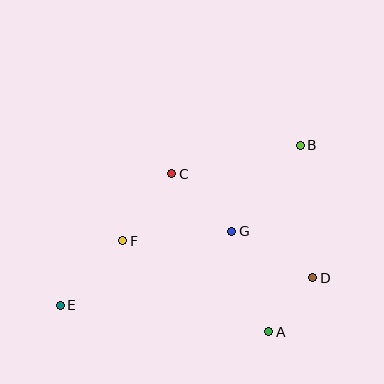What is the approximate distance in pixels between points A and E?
The distance between A and E is approximately 210 pixels.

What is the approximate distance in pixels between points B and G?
The distance between B and G is approximately 110 pixels.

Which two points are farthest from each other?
Points B and E are farthest from each other.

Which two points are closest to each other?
Points A and D are closest to each other.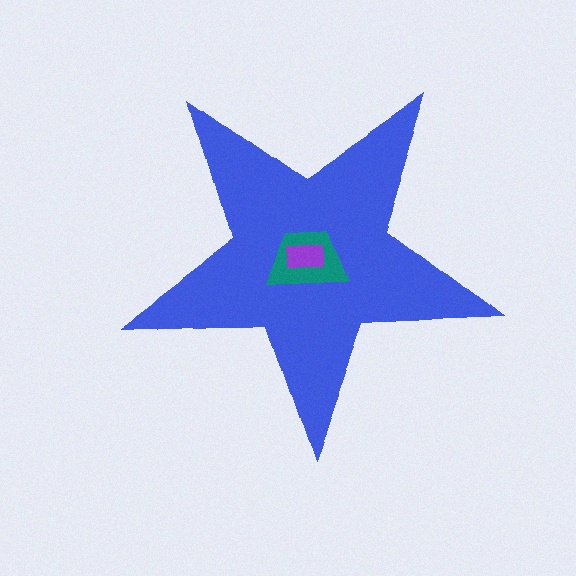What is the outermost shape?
The blue star.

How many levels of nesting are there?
3.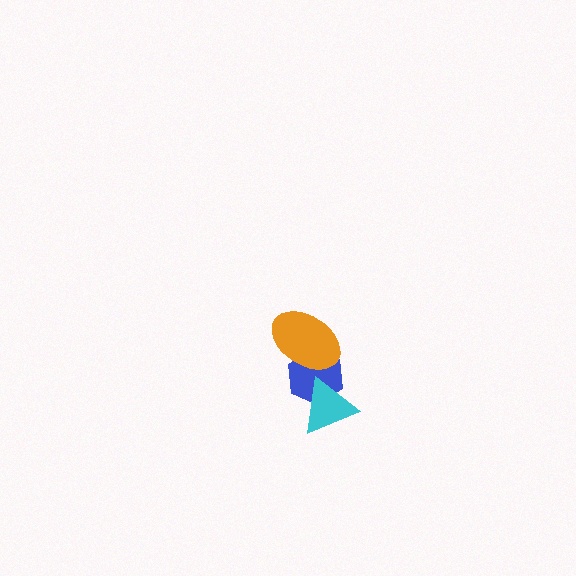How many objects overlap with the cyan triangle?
1 object overlaps with the cyan triangle.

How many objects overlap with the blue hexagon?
2 objects overlap with the blue hexagon.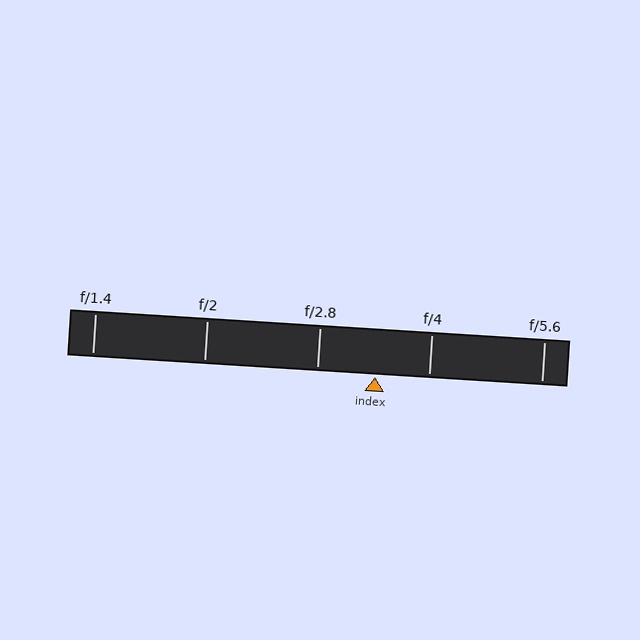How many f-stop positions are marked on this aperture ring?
There are 5 f-stop positions marked.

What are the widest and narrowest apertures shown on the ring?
The widest aperture shown is f/1.4 and the narrowest is f/5.6.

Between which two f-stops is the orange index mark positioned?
The index mark is between f/2.8 and f/4.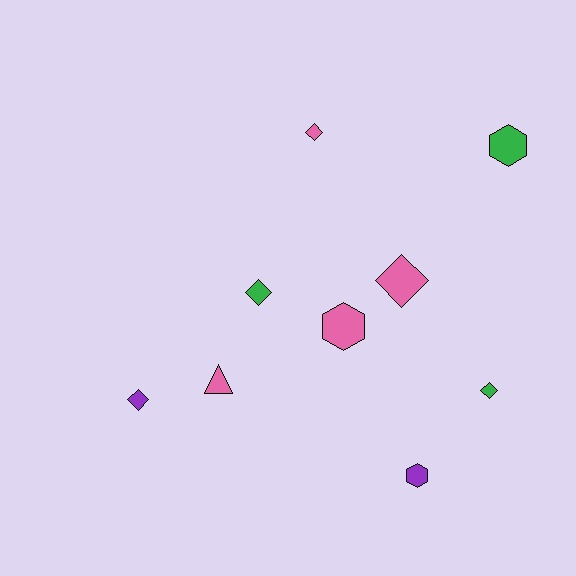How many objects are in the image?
There are 9 objects.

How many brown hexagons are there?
There are no brown hexagons.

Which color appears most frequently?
Pink, with 4 objects.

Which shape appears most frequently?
Diamond, with 5 objects.